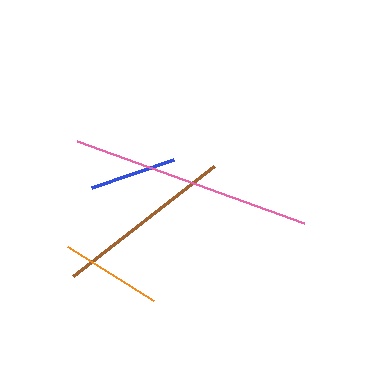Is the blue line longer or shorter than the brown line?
The brown line is longer than the blue line.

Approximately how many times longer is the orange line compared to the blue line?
The orange line is approximately 1.2 times the length of the blue line.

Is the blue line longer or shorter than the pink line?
The pink line is longer than the blue line.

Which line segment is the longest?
The pink line is the longest at approximately 241 pixels.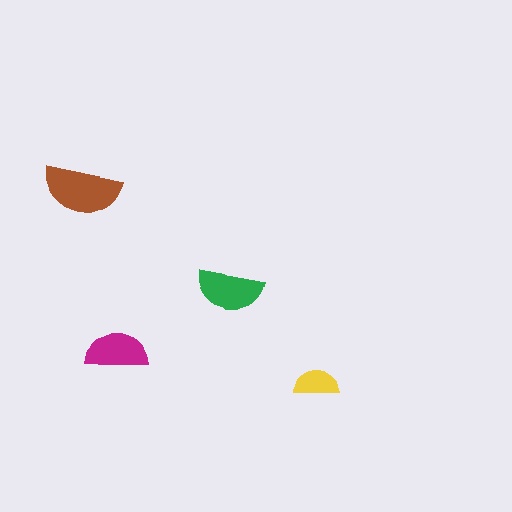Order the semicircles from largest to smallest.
the brown one, the green one, the magenta one, the yellow one.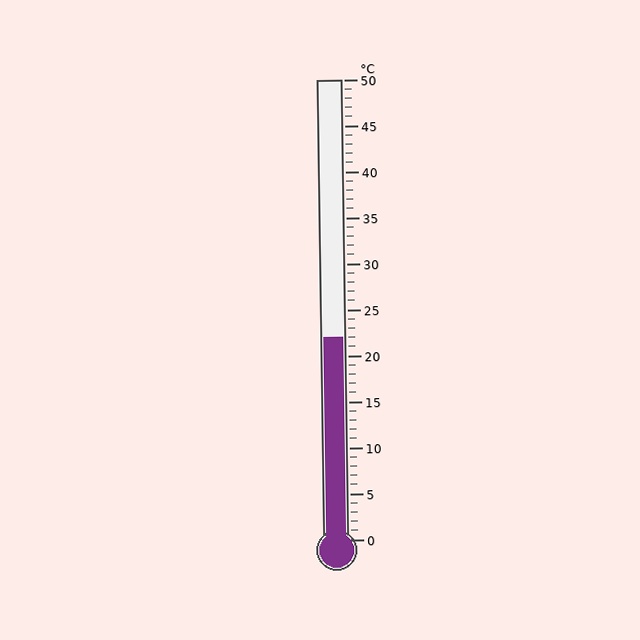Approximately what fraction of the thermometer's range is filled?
The thermometer is filled to approximately 45% of its range.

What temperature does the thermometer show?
The thermometer shows approximately 22°C.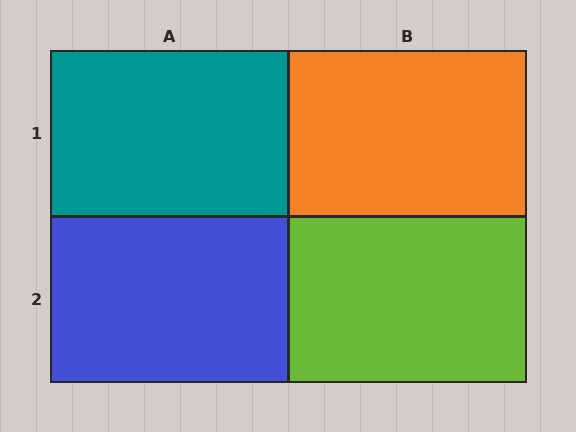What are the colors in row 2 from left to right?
Blue, lime.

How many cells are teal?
1 cell is teal.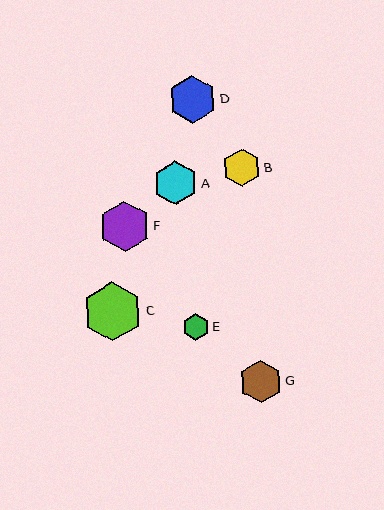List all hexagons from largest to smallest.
From largest to smallest: C, F, D, A, G, B, E.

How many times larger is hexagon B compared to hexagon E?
Hexagon B is approximately 1.4 times the size of hexagon E.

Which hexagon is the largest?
Hexagon C is the largest with a size of approximately 60 pixels.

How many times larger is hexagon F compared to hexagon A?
Hexagon F is approximately 1.1 times the size of hexagon A.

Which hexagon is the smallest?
Hexagon E is the smallest with a size of approximately 27 pixels.